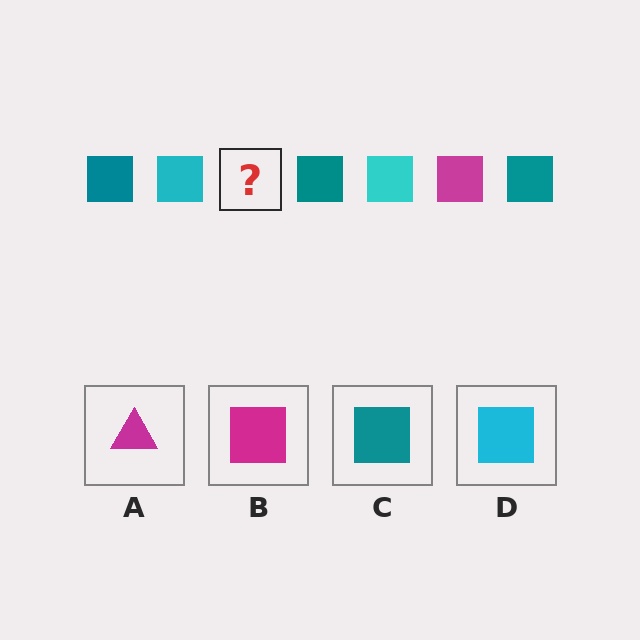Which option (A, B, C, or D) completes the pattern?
B.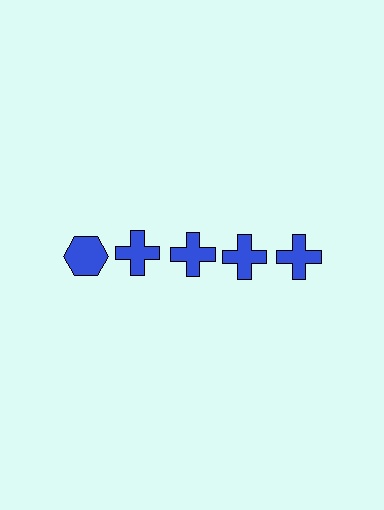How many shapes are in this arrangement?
There are 5 shapes arranged in a grid pattern.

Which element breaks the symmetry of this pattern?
The blue hexagon in the top row, leftmost column breaks the symmetry. All other shapes are blue crosses.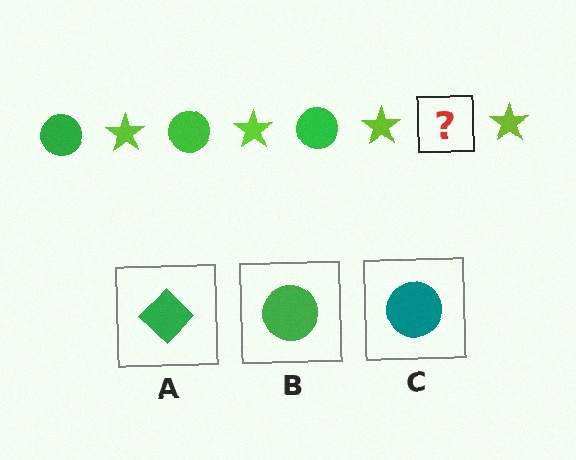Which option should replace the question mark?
Option B.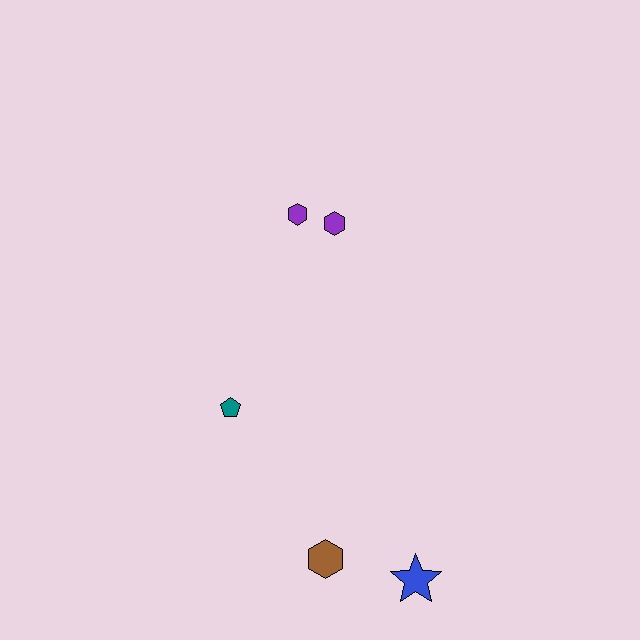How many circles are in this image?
There are no circles.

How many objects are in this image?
There are 5 objects.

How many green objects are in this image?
There are no green objects.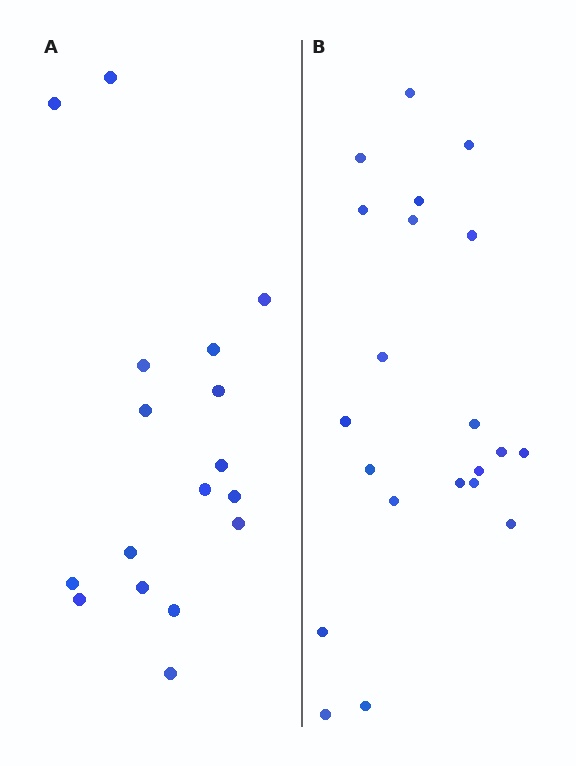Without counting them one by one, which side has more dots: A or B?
Region B (the right region) has more dots.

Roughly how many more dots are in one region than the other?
Region B has about 4 more dots than region A.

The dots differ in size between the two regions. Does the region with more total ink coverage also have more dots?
No. Region A has more total ink coverage because its dots are larger, but region B actually contains more individual dots. Total area can be misleading — the number of items is what matters here.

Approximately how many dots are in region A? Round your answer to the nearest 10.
About 20 dots. (The exact count is 17, which rounds to 20.)